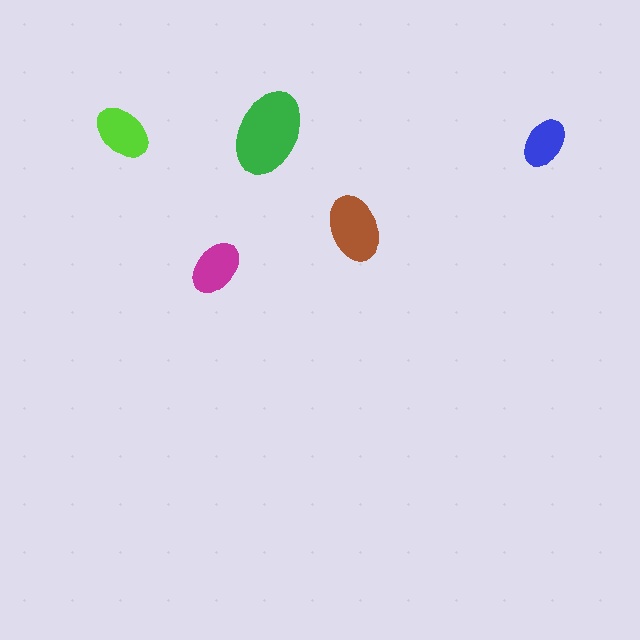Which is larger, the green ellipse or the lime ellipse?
The green one.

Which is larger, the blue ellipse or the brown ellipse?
The brown one.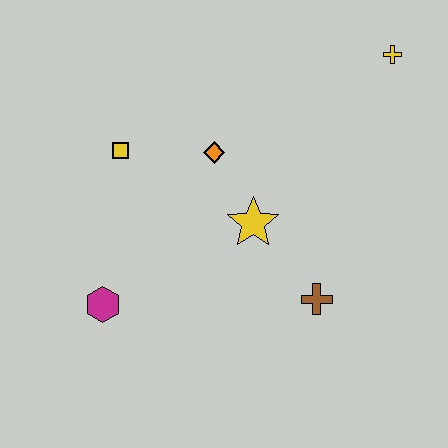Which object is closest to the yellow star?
The orange diamond is closest to the yellow star.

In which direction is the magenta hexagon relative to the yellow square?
The magenta hexagon is below the yellow square.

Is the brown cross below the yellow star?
Yes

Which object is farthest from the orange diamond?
The yellow cross is farthest from the orange diamond.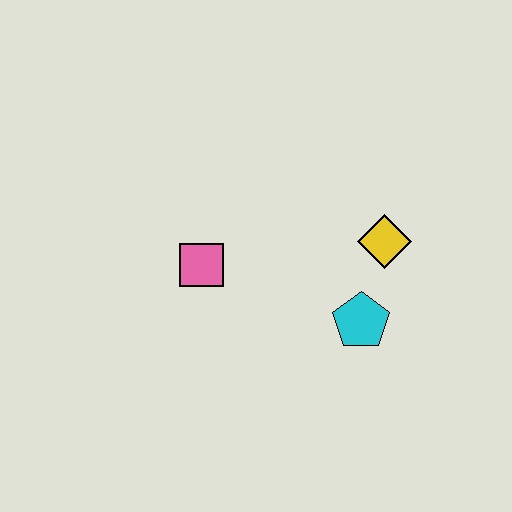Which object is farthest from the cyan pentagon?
The pink square is farthest from the cyan pentagon.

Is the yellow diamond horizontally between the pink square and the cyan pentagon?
No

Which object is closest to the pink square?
The cyan pentagon is closest to the pink square.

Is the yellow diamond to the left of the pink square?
No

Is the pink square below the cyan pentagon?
No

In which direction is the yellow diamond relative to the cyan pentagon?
The yellow diamond is above the cyan pentagon.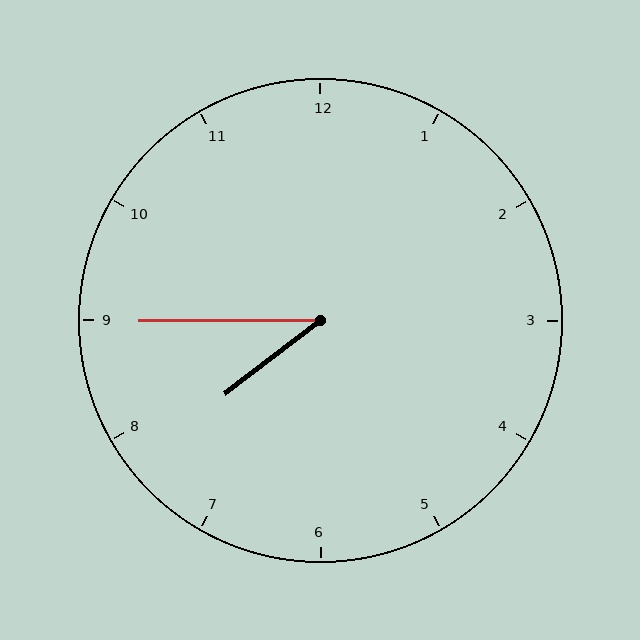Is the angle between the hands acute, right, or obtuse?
It is acute.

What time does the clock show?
7:45.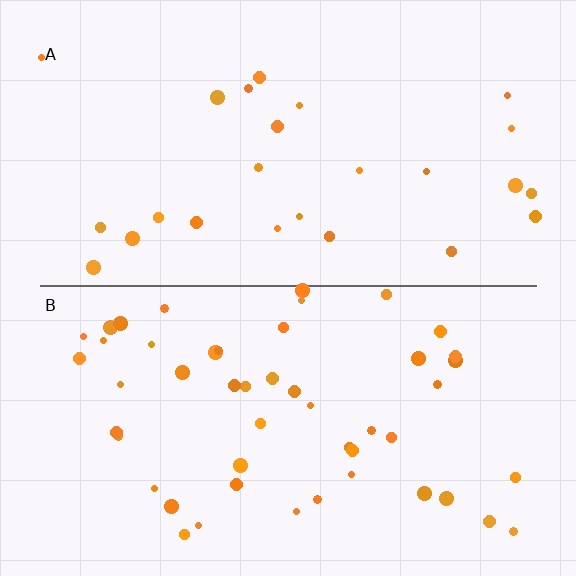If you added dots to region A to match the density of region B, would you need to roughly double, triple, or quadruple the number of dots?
Approximately double.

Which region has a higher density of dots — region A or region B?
B (the bottom).